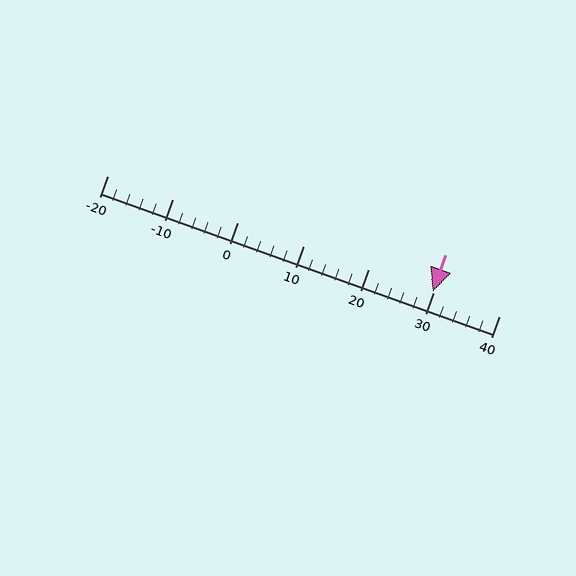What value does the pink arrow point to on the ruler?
The pink arrow points to approximately 30.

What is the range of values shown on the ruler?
The ruler shows values from -20 to 40.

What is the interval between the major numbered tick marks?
The major tick marks are spaced 10 units apart.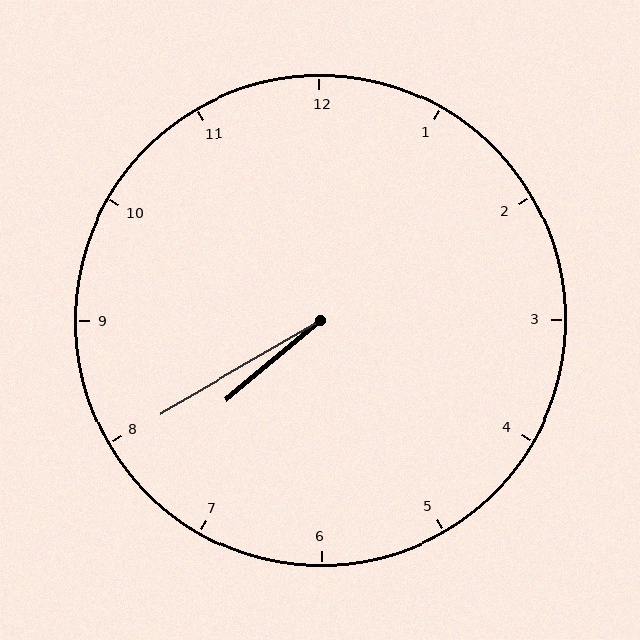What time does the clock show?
7:40.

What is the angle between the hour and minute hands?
Approximately 10 degrees.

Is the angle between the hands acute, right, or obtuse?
It is acute.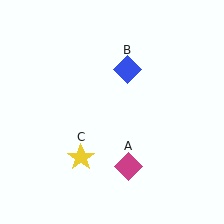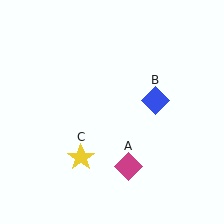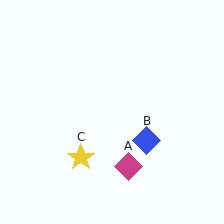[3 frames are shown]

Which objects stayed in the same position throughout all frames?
Magenta diamond (object A) and yellow star (object C) remained stationary.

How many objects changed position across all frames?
1 object changed position: blue diamond (object B).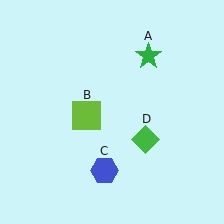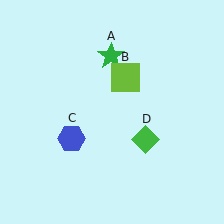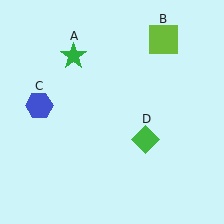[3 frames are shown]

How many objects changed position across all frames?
3 objects changed position: green star (object A), lime square (object B), blue hexagon (object C).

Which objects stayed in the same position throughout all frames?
Green diamond (object D) remained stationary.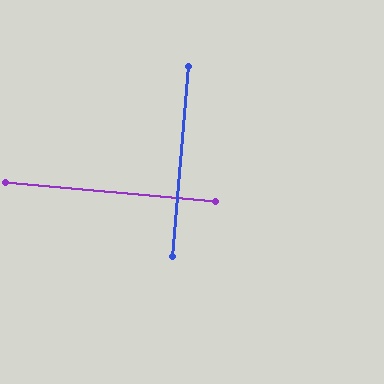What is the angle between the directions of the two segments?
Approximately 89 degrees.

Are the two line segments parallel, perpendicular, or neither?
Perpendicular — they meet at approximately 89°.